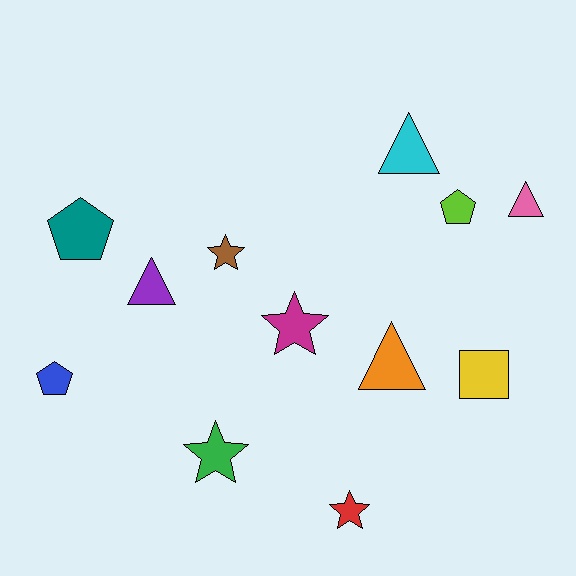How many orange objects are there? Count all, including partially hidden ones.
There is 1 orange object.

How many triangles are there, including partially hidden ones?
There are 4 triangles.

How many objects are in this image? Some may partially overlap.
There are 12 objects.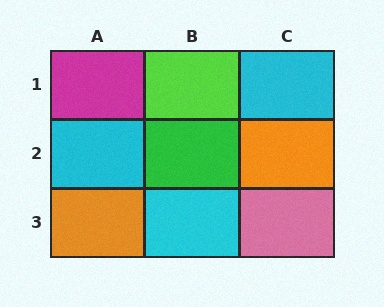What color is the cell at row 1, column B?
Lime.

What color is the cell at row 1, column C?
Cyan.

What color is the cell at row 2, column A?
Cyan.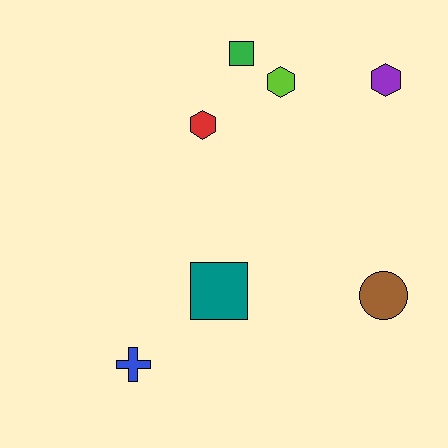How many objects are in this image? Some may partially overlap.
There are 7 objects.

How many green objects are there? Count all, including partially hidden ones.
There is 1 green object.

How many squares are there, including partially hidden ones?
There are 2 squares.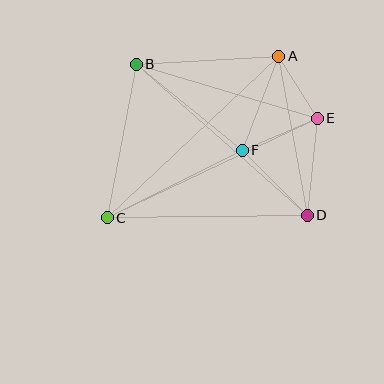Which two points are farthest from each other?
Points A and C are farthest from each other.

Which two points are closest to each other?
Points A and E are closest to each other.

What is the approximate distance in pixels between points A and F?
The distance between A and F is approximately 101 pixels.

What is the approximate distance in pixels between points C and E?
The distance between C and E is approximately 232 pixels.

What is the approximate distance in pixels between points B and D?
The distance between B and D is approximately 228 pixels.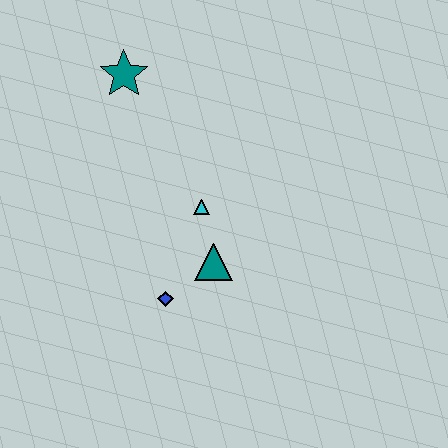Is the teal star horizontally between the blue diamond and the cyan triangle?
No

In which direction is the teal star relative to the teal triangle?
The teal star is above the teal triangle.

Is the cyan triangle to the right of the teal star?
Yes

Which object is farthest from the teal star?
The blue diamond is farthest from the teal star.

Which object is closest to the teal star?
The cyan triangle is closest to the teal star.